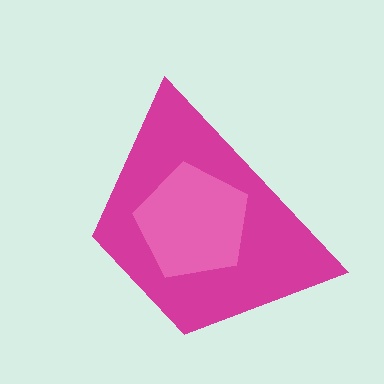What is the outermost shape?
The magenta trapezoid.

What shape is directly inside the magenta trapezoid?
The pink pentagon.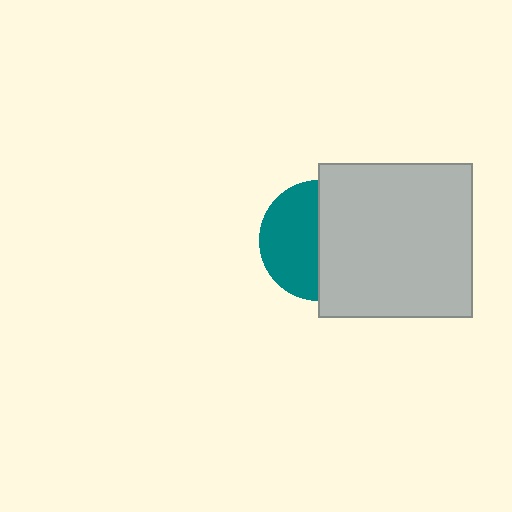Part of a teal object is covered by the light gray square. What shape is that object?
It is a circle.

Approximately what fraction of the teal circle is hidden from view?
Roughly 52% of the teal circle is hidden behind the light gray square.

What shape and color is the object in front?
The object in front is a light gray square.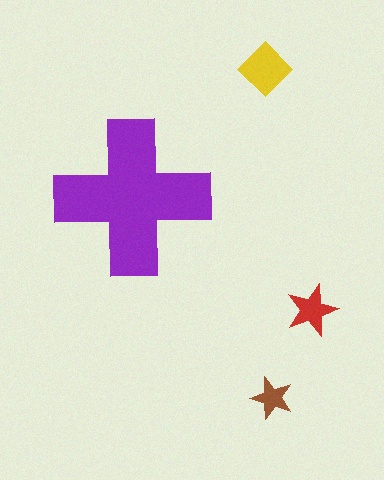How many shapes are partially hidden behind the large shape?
0 shapes are partially hidden.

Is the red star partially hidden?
No, the red star is fully visible.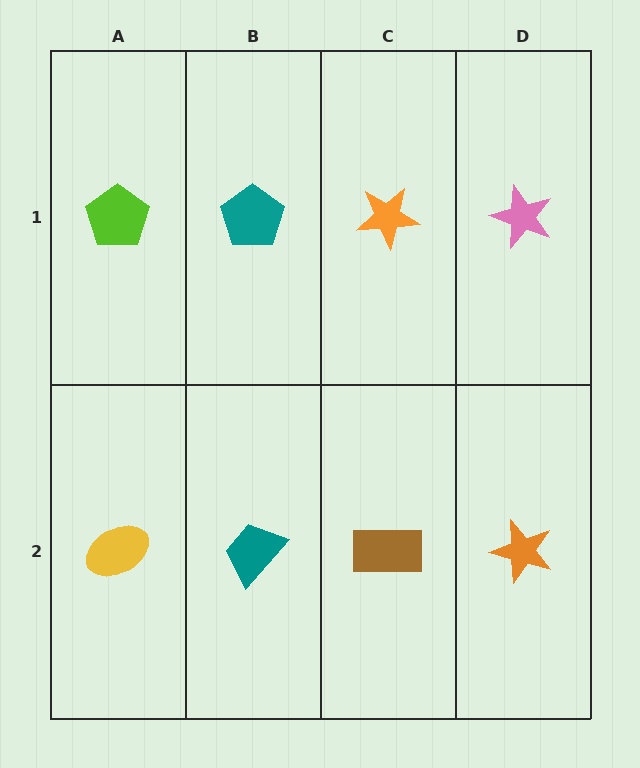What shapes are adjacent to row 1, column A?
A yellow ellipse (row 2, column A), a teal pentagon (row 1, column B).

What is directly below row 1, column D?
An orange star.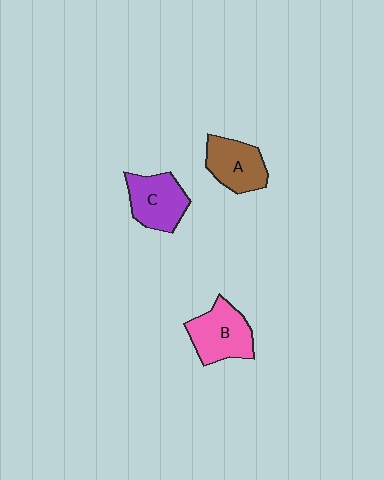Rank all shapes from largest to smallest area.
From largest to smallest: B (pink), C (purple), A (brown).